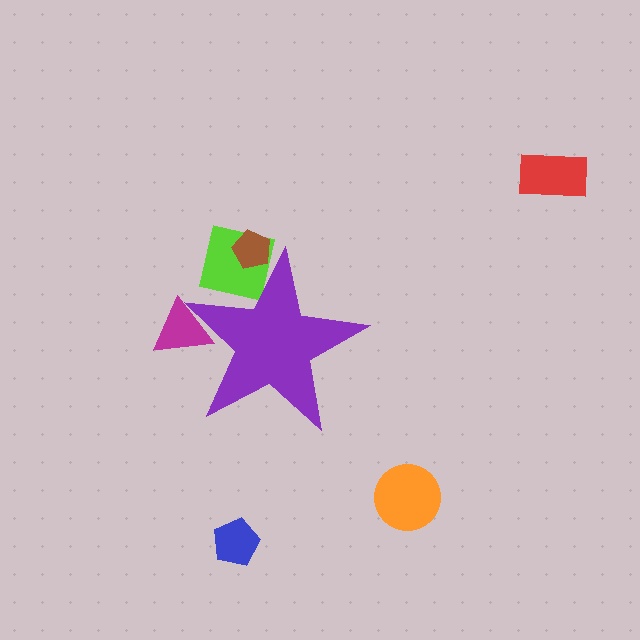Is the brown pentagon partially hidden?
Yes, the brown pentagon is partially hidden behind the purple star.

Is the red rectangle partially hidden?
No, the red rectangle is fully visible.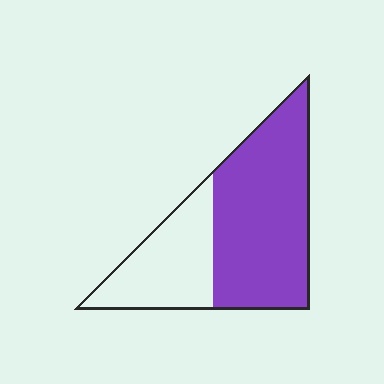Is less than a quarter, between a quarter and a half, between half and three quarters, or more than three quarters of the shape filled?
Between half and three quarters.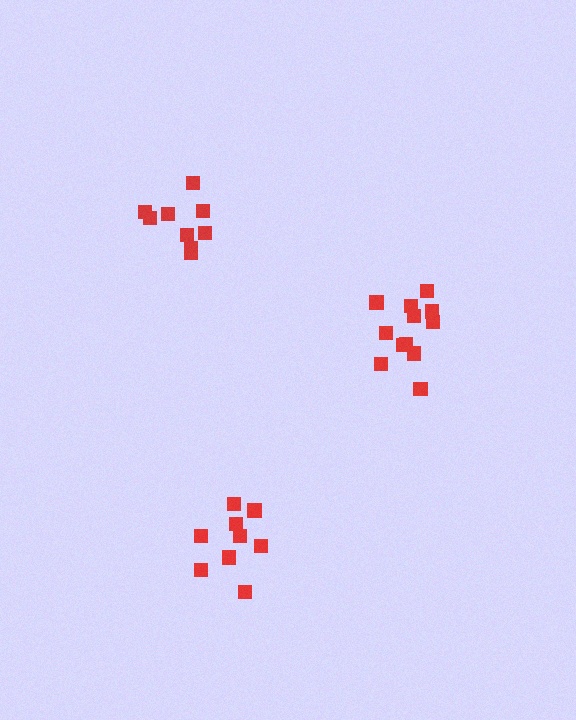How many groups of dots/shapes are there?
There are 3 groups.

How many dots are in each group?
Group 1: 12 dots, Group 2: 9 dots, Group 3: 9 dots (30 total).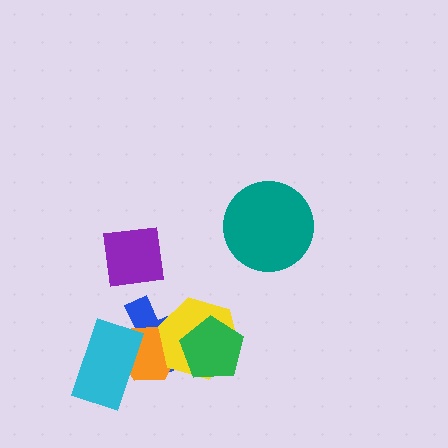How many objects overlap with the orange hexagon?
3 objects overlap with the orange hexagon.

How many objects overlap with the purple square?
0 objects overlap with the purple square.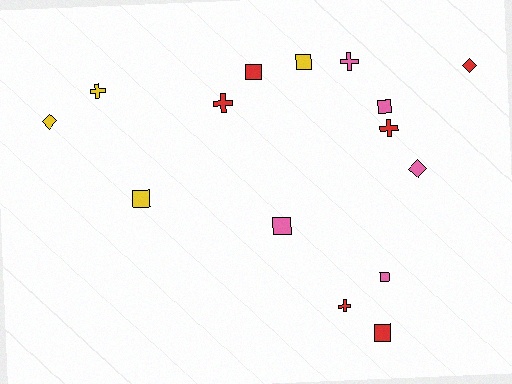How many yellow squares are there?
There are 2 yellow squares.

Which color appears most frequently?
Red, with 6 objects.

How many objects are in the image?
There are 15 objects.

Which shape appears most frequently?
Square, with 7 objects.